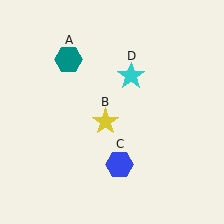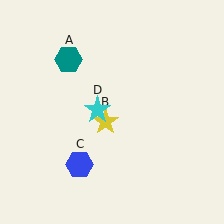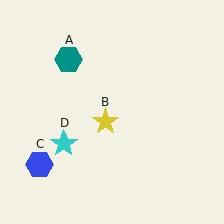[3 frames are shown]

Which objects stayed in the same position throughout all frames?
Teal hexagon (object A) and yellow star (object B) remained stationary.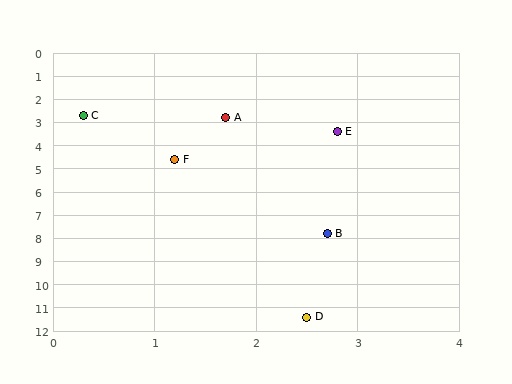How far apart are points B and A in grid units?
Points B and A are about 5.1 grid units apart.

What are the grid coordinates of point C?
Point C is at approximately (0.3, 2.7).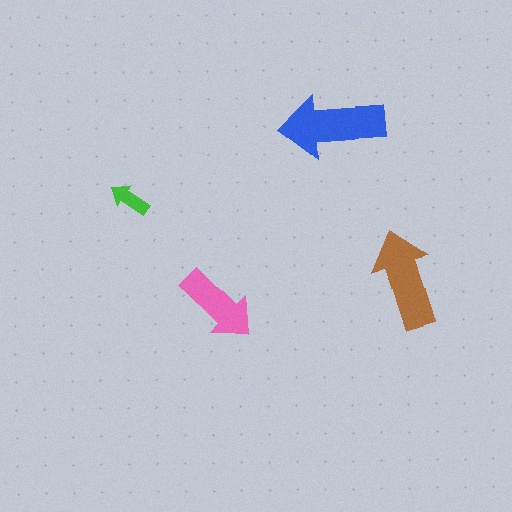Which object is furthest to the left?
The green arrow is leftmost.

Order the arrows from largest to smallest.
the blue one, the brown one, the pink one, the green one.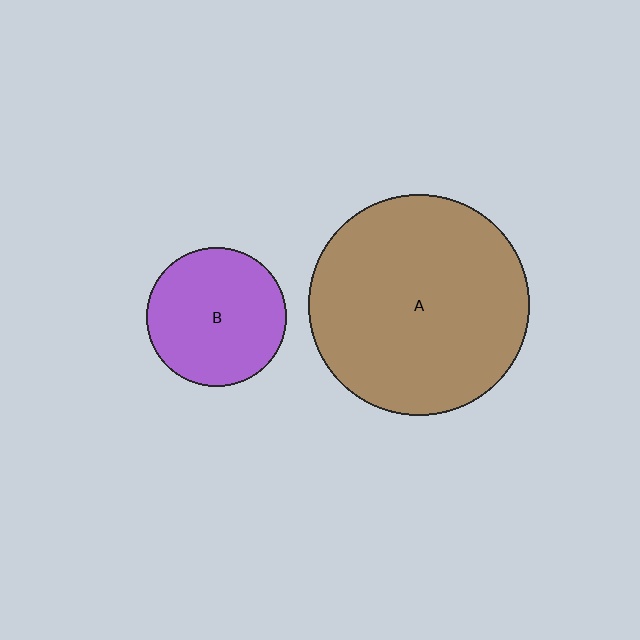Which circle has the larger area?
Circle A (brown).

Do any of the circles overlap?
No, none of the circles overlap.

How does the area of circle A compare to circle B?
Approximately 2.5 times.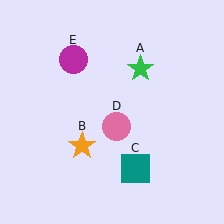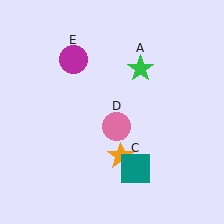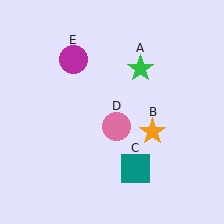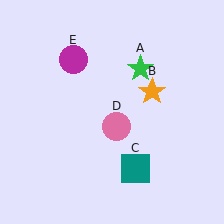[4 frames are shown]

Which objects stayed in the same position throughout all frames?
Green star (object A) and teal square (object C) and pink circle (object D) and magenta circle (object E) remained stationary.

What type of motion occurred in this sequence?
The orange star (object B) rotated counterclockwise around the center of the scene.